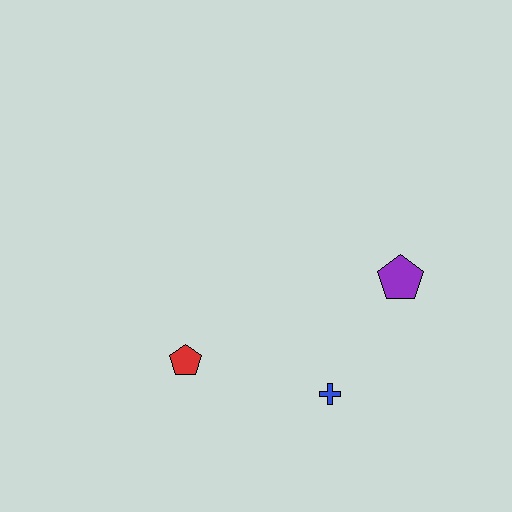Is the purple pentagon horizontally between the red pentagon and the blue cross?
No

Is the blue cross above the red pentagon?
No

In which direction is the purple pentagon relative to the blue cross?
The purple pentagon is above the blue cross.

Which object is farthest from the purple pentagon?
The red pentagon is farthest from the purple pentagon.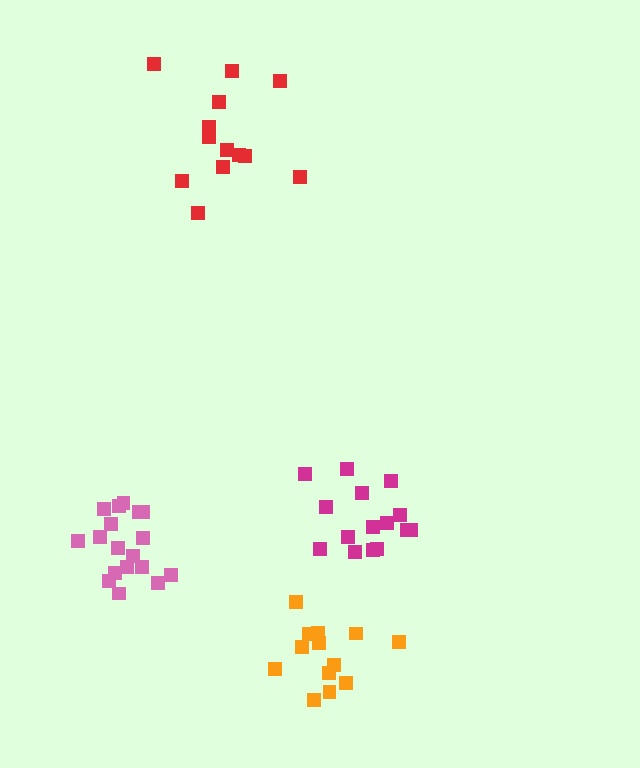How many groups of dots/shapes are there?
There are 4 groups.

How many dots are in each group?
Group 1: 13 dots, Group 2: 15 dots, Group 3: 18 dots, Group 4: 13 dots (59 total).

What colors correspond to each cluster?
The clusters are colored: red, magenta, pink, orange.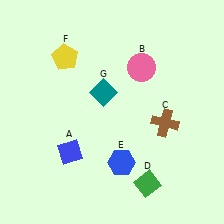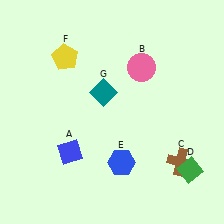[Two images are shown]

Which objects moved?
The objects that moved are: the brown cross (C), the green diamond (D).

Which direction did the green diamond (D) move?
The green diamond (D) moved right.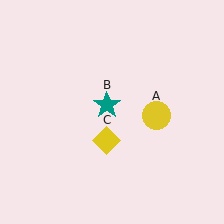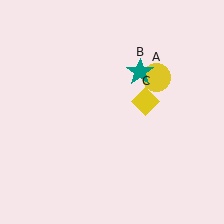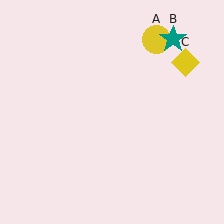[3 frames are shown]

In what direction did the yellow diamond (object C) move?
The yellow diamond (object C) moved up and to the right.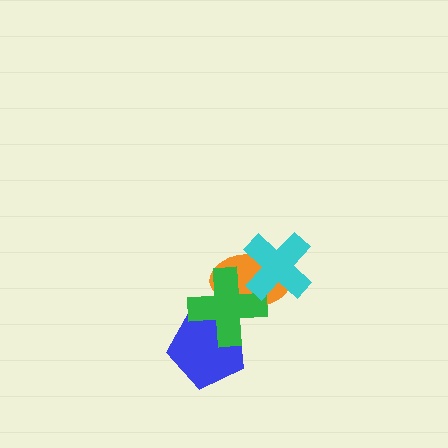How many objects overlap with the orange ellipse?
2 objects overlap with the orange ellipse.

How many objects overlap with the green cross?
3 objects overlap with the green cross.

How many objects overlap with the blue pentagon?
1 object overlaps with the blue pentagon.